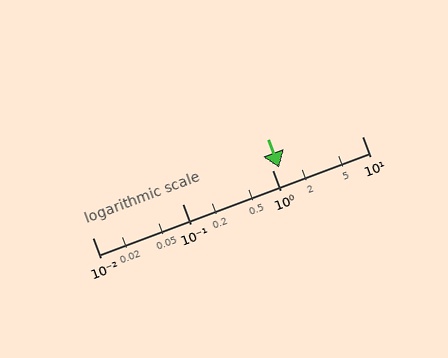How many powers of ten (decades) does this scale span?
The scale spans 3 decades, from 0.01 to 10.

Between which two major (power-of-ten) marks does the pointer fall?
The pointer is between 1 and 10.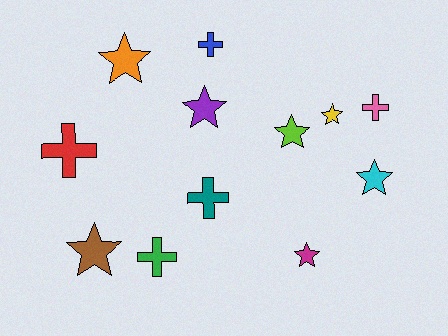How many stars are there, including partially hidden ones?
There are 7 stars.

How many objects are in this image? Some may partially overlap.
There are 12 objects.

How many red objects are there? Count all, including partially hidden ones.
There is 1 red object.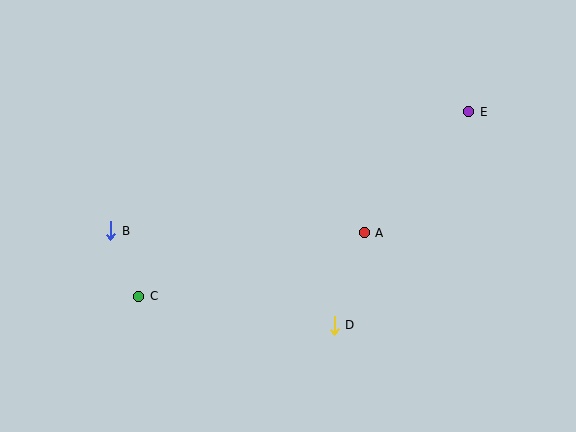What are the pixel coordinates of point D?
Point D is at (334, 325).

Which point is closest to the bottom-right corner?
Point D is closest to the bottom-right corner.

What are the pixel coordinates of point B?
Point B is at (111, 231).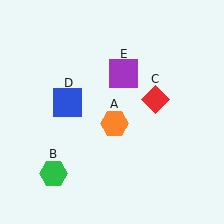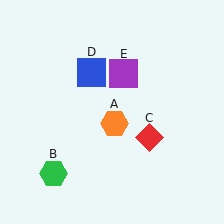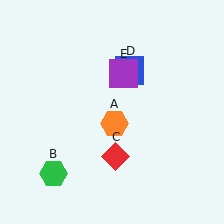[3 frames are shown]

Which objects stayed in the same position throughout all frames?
Orange hexagon (object A) and green hexagon (object B) and purple square (object E) remained stationary.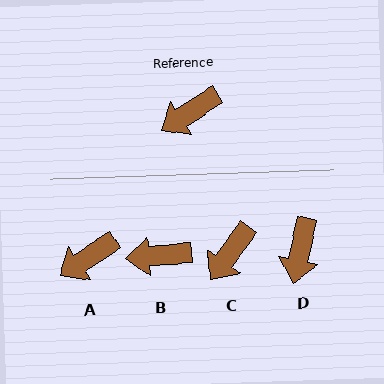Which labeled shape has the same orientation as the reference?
A.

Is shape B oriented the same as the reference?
No, it is off by about 28 degrees.